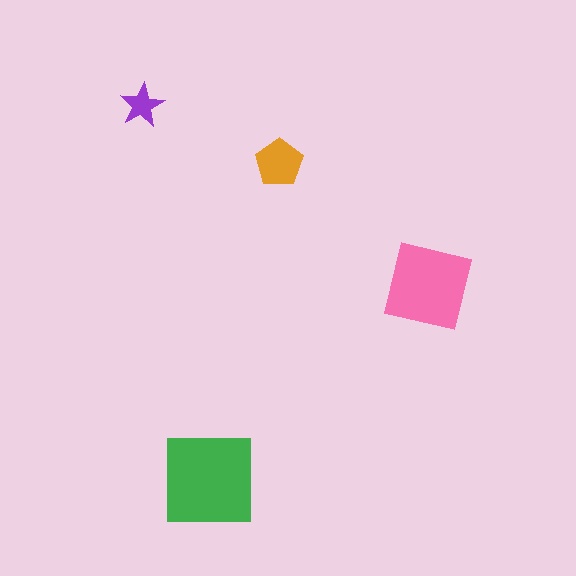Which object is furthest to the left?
The purple star is leftmost.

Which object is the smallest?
The purple star.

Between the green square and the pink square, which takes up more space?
The green square.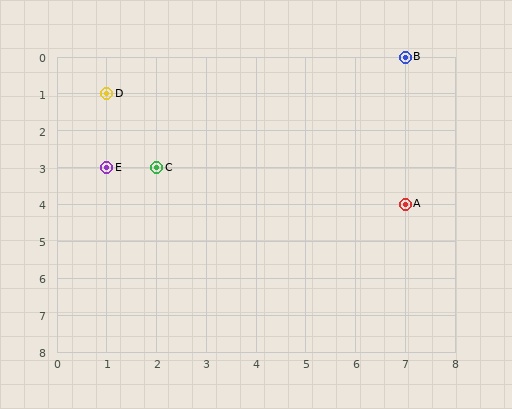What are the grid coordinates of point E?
Point E is at grid coordinates (1, 3).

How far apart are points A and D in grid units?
Points A and D are 6 columns and 3 rows apart (about 6.7 grid units diagonally).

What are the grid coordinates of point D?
Point D is at grid coordinates (1, 1).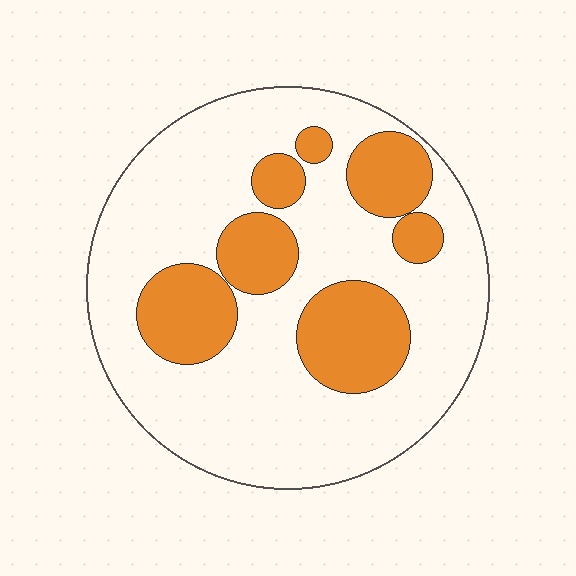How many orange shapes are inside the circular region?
7.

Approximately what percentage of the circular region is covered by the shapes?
Approximately 30%.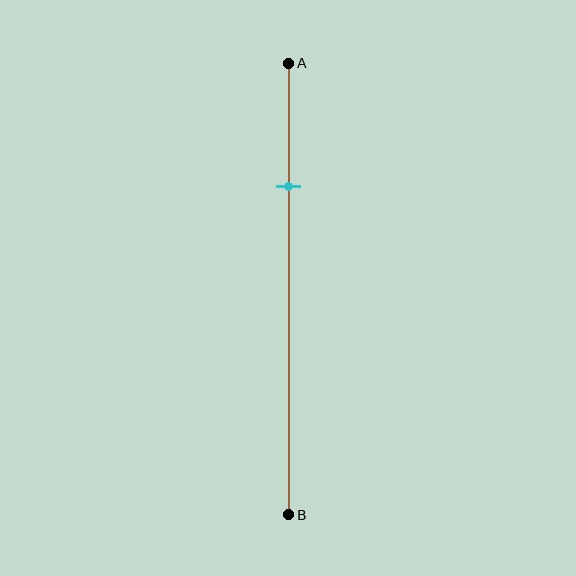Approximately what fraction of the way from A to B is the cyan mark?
The cyan mark is approximately 25% of the way from A to B.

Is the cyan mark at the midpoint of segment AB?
No, the mark is at about 25% from A, not at the 50% midpoint.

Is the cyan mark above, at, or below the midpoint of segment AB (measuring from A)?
The cyan mark is above the midpoint of segment AB.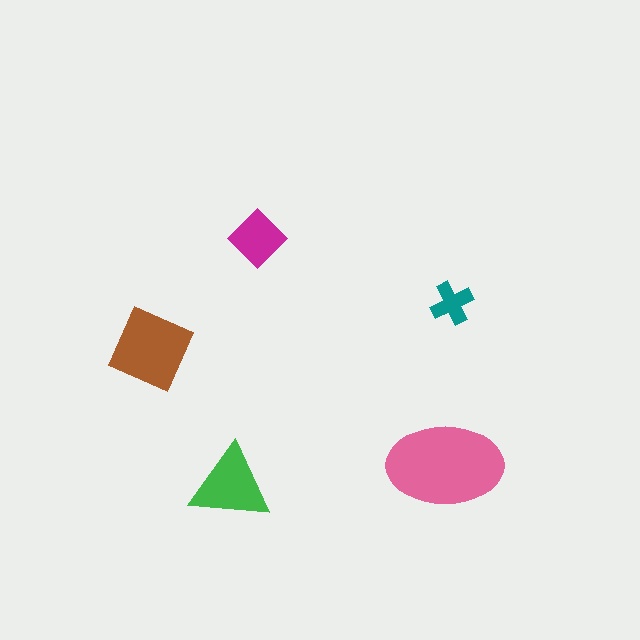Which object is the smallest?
The teal cross.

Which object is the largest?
The pink ellipse.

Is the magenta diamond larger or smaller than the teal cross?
Larger.